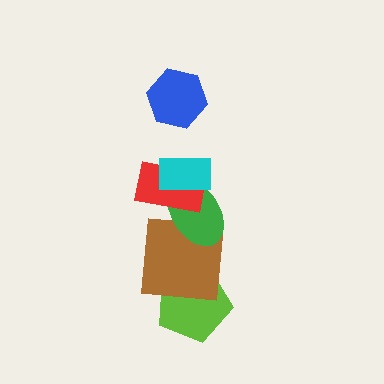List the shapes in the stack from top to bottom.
From top to bottom: the blue hexagon, the cyan rectangle, the red rectangle, the green ellipse, the brown square, the lime pentagon.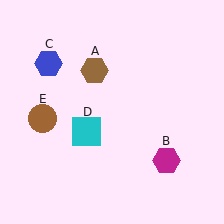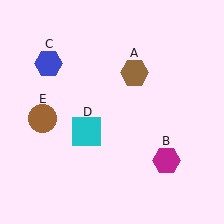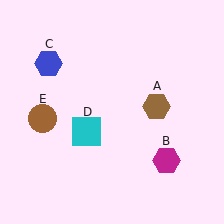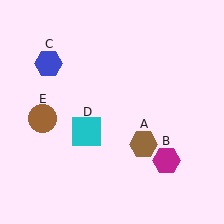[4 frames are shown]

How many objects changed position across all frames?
1 object changed position: brown hexagon (object A).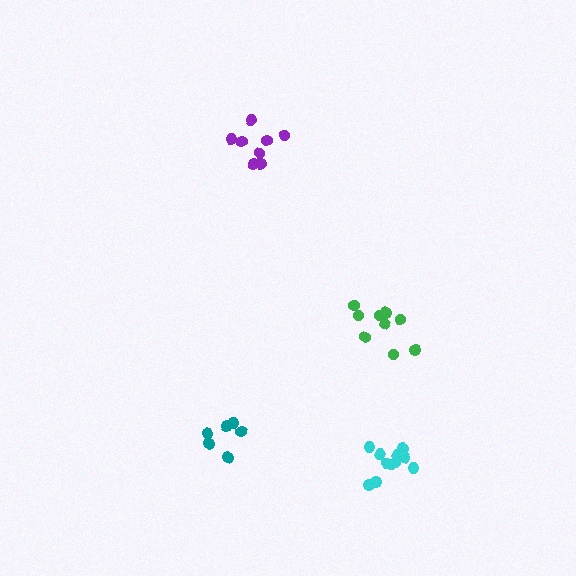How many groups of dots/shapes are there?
There are 4 groups.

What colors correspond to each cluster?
The clusters are colored: purple, cyan, teal, green.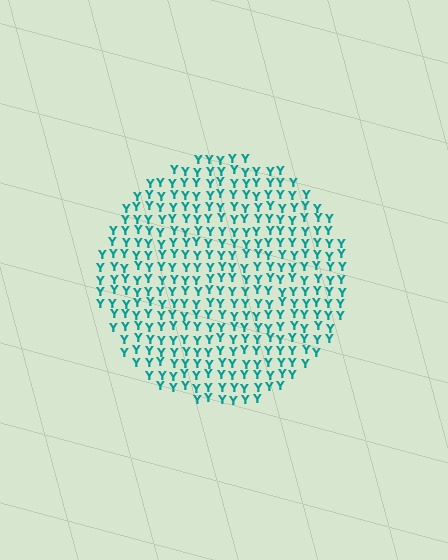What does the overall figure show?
The overall figure shows a circle.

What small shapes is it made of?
It is made of small letter Y's.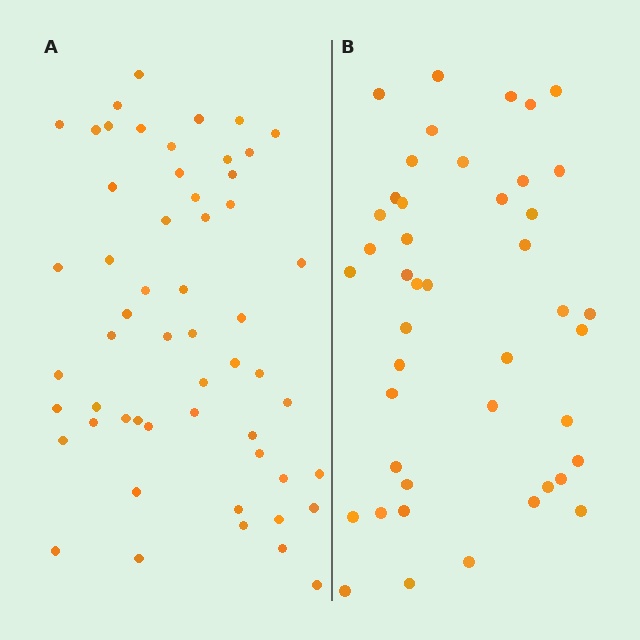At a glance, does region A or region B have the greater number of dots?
Region A (the left region) has more dots.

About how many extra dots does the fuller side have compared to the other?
Region A has roughly 12 or so more dots than region B.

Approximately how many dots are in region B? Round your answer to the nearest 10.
About 40 dots. (The exact count is 44, which rounds to 40.)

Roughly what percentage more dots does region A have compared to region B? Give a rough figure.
About 25% more.